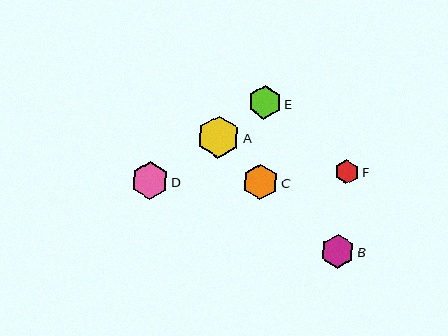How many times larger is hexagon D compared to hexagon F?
Hexagon D is approximately 1.6 times the size of hexagon F.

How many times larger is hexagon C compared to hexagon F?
Hexagon C is approximately 1.5 times the size of hexagon F.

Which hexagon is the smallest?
Hexagon F is the smallest with a size of approximately 24 pixels.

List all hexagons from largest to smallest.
From largest to smallest: A, D, C, B, E, F.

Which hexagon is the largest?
Hexagon A is the largest with a size of approximately 43 pixels.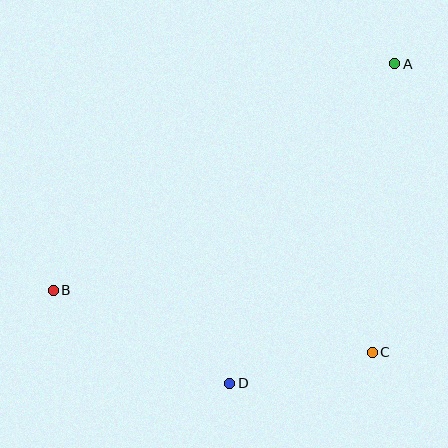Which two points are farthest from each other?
Points A and B are farthest from each other.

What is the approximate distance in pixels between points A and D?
The distance between A and D is approximately 360 pixels.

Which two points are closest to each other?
Points C and D are closest to each other.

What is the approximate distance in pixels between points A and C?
The distance between A and C is approximately 290 pixels.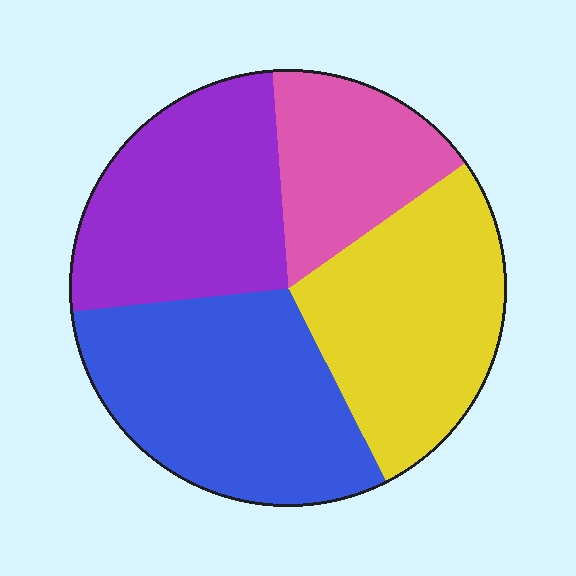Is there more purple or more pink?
Purple.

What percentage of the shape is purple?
Purple covers roughly 25% of the shape.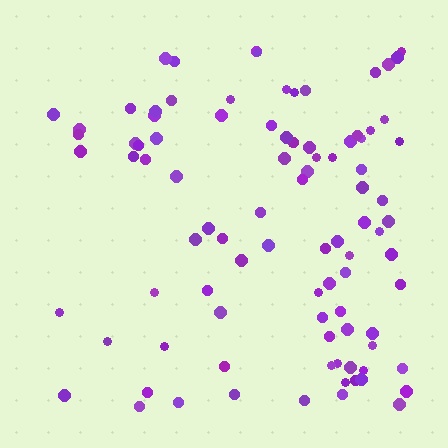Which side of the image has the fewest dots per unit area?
The left.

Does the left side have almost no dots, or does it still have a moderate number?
Still a moderate number, just noticeably fewer than the right.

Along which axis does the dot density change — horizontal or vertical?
Horizontal.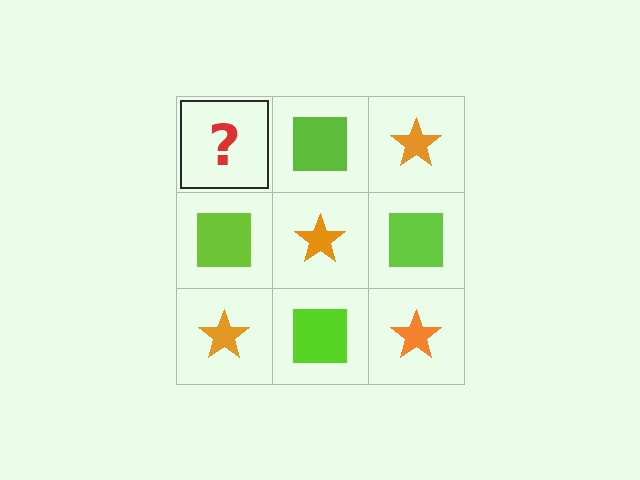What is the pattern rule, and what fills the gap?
The rule is that it alternates orange star and lime square in a checkerboard pattern. The gap should be filled with an orange star.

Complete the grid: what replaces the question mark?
The question mark should be replaced with an orange star.